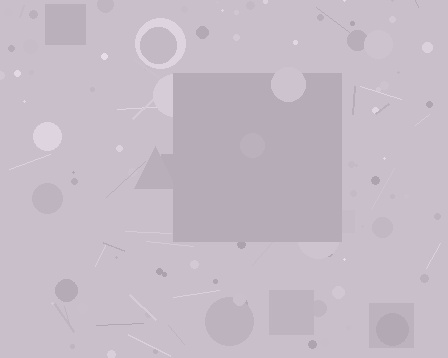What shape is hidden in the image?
A square is hidden in the image.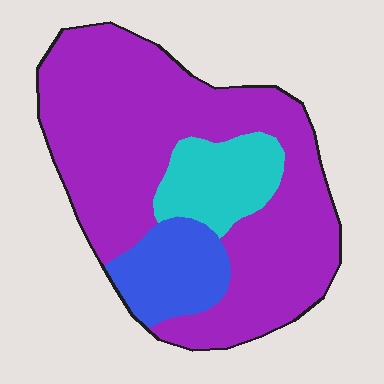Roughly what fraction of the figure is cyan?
Cyan covers around 15% of the figure.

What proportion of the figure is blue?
Blue covers 14% of the figure.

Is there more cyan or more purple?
Purple.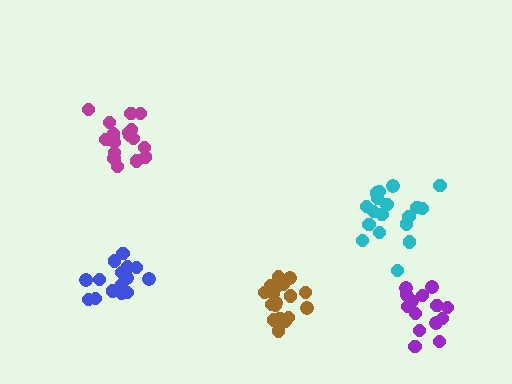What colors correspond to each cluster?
The clusters are colored: purple, magenta, cyan, brown, blue.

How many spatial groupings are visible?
There are 5 spatial groupings.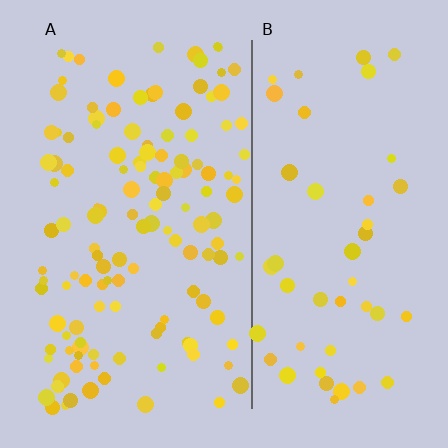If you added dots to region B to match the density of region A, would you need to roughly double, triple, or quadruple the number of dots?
Approximately triple.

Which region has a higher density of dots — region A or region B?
A (the left).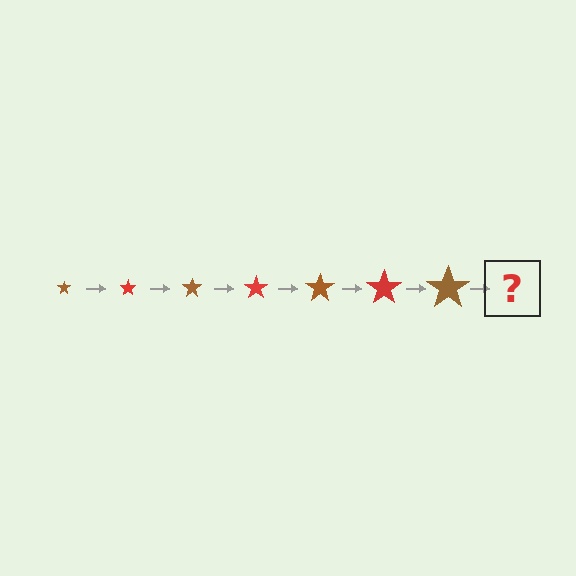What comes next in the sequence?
The next element should be a red star, larger than the previous one.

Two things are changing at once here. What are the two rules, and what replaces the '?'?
The two rules are that the star grows larger each step and the color cycles through brown and red. The '?' should be a red star, larger than the previous one.